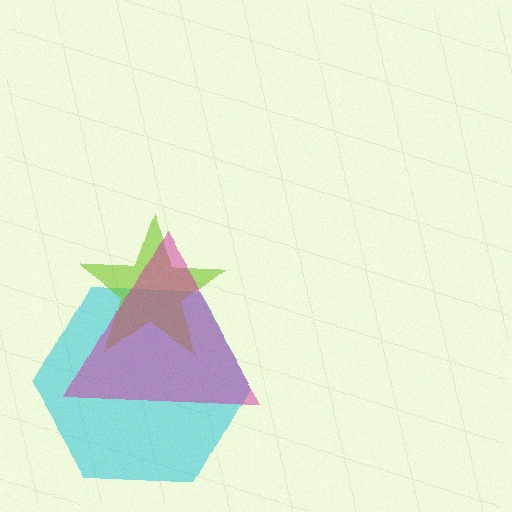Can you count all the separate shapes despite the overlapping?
Yes, there are 3 separate shapes.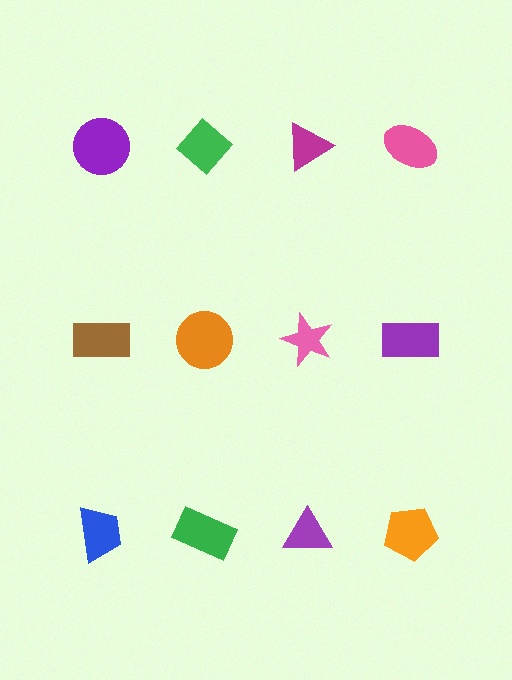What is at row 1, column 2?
A green diamond.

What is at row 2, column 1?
A brown rectangle.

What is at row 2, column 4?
A purple rectangle.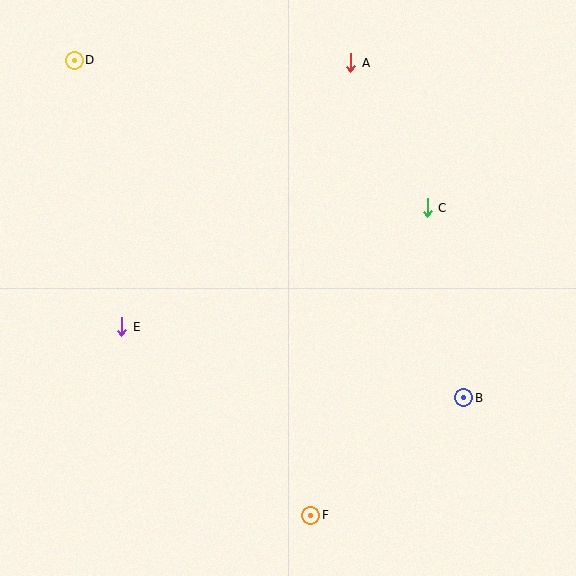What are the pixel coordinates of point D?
Point D is at (74, 60).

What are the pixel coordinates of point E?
Point E is at (122, 327).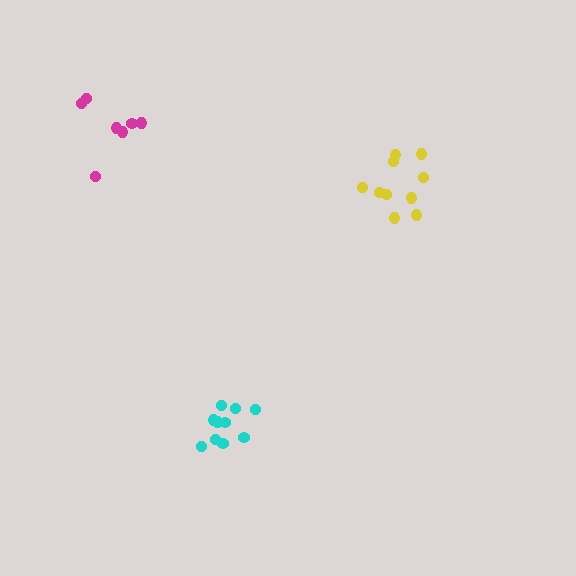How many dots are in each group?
Group 1: 10 dots, Group 2: 10 dots, Group 3: 7 dots (27 total).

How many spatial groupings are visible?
There are 3 spatial groupings.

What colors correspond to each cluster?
The clusters are colored: cyan, yellow, magenta.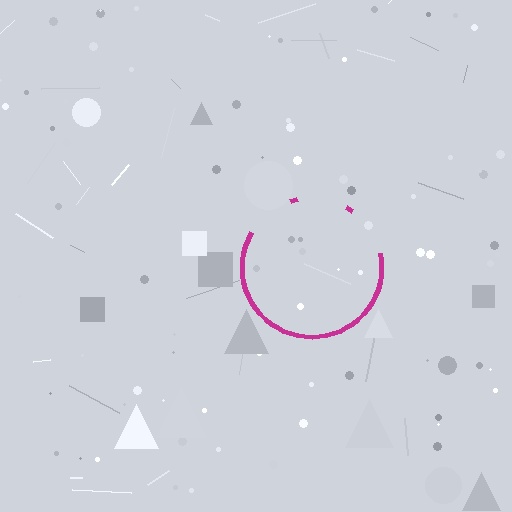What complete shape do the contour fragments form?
The contour fragments form a circle.